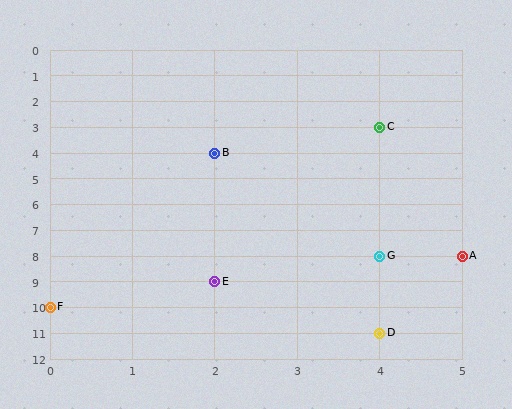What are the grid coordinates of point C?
Point C is at grid coordinates (4, 3).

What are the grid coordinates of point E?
Point E is at grid coordinates (2, 9).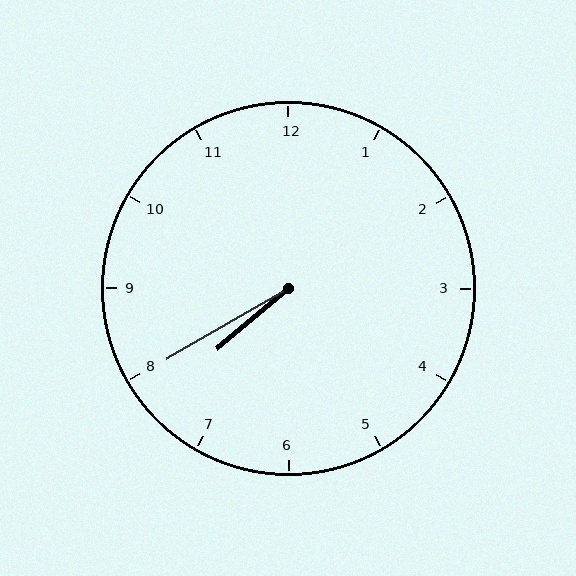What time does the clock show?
7:40.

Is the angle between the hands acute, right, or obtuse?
It is acute.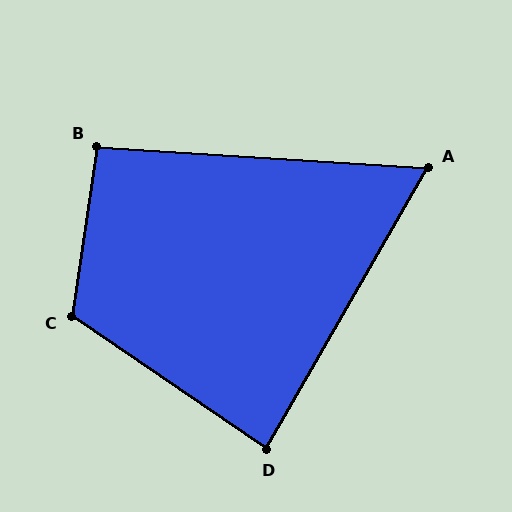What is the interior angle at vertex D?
Approximately 86 degrees (approximately right).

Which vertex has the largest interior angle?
C, at approximately 116 degrees.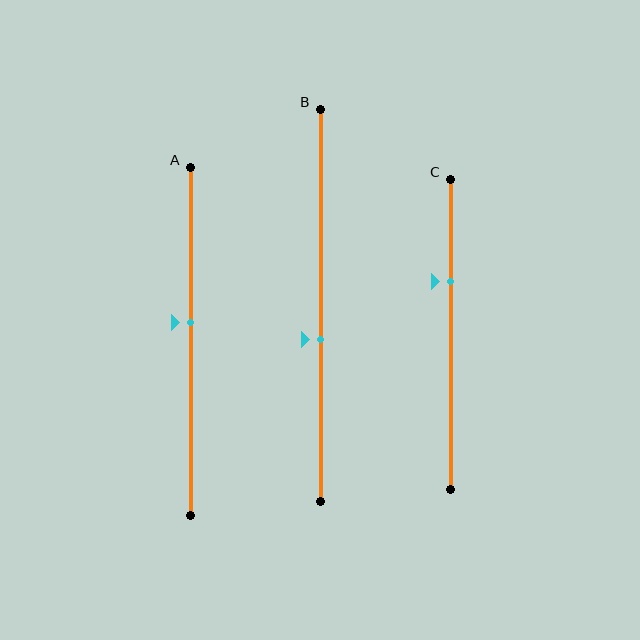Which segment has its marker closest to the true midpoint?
Segment A has its marker closest to the true midpoint.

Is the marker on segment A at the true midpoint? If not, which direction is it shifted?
No, the marker on segment A is shifted upward by about 6% of the segment length.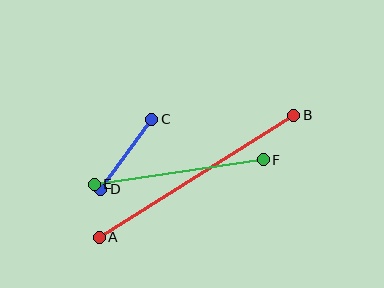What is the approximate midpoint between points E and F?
The midpoint is at approximately (179, 172) pixels.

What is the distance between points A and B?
The distance is approximately 230 pixels.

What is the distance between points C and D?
The distance is approximately 86 pixels.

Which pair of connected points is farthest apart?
Points A and B are farthest apart.